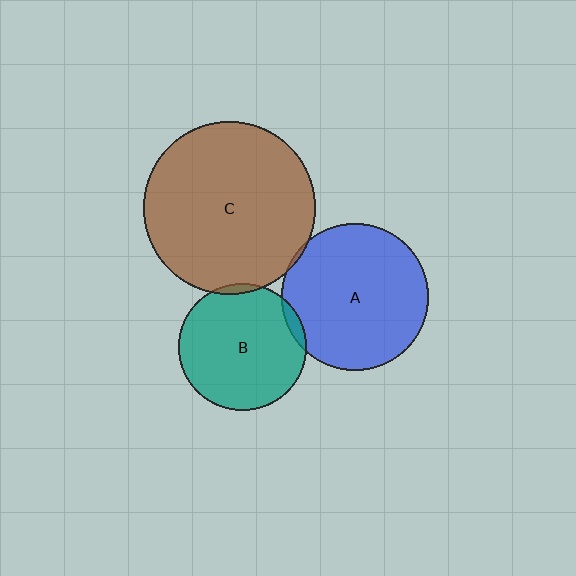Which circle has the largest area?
Circle C (brown).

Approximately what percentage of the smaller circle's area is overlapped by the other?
Approximately 5%.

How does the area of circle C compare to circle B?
Approximately 1.8 times.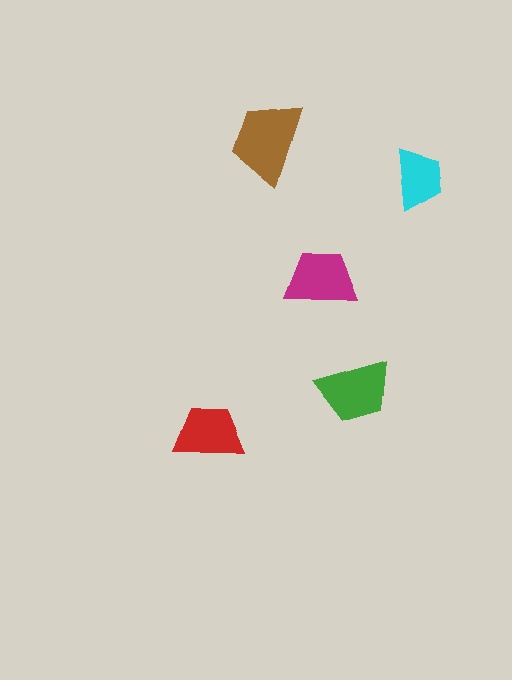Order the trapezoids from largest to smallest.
the brown one, the green one, the magenta one, the red one, the cyan one.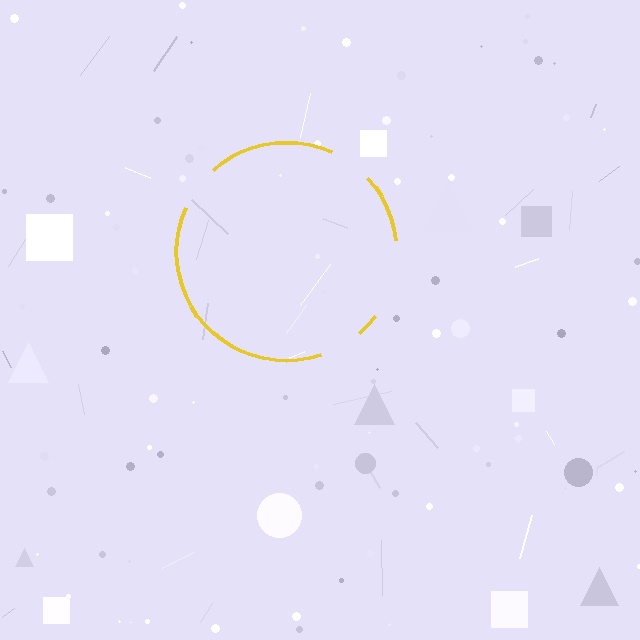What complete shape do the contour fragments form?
The contour fragments form a circle.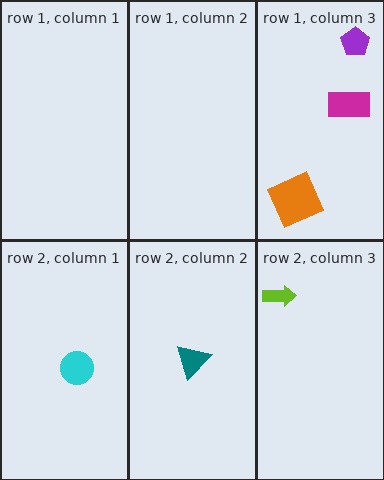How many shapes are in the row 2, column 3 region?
1.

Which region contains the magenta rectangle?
The row 1, column 3 region.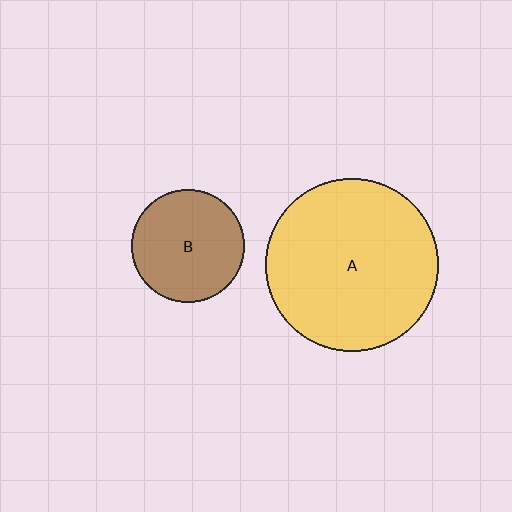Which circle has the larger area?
Circle A (yellow).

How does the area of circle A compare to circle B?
Approximately 2.3 times.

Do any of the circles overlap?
No, none of the circles overlap.